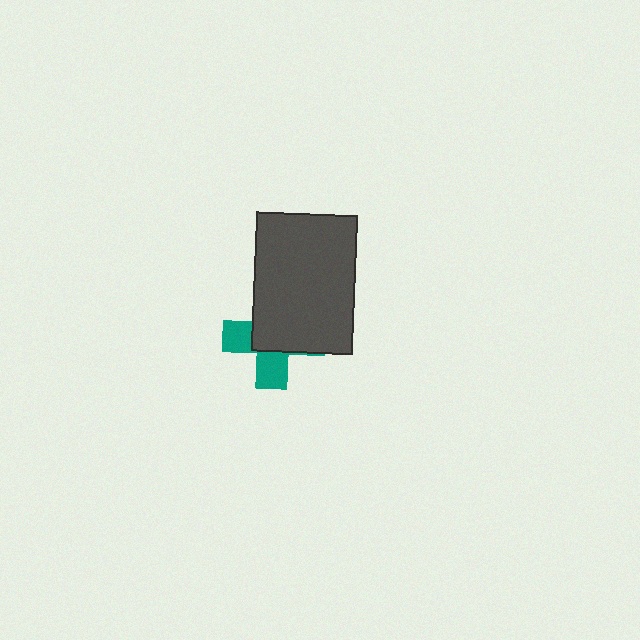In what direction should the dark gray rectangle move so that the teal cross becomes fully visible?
The dark gray rectangle should move toward the upper-right. That is the shortest direction to clear the overlap and leave the teal cross fully visible.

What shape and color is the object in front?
The object in front is a dark gray rectangle.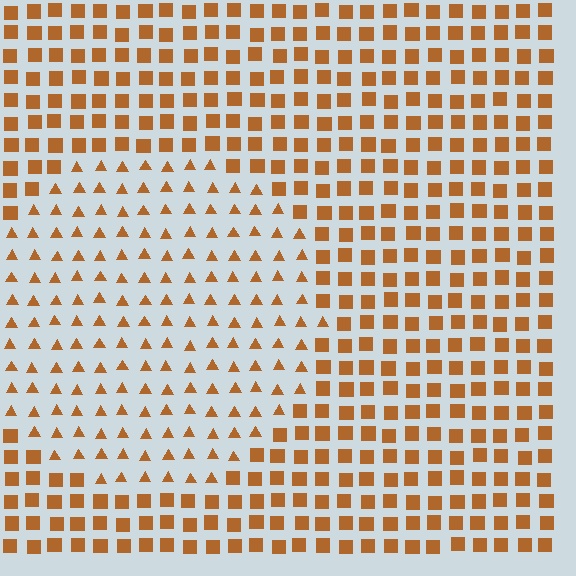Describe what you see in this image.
The image is filled with small brown elements arranged in a uniform grid. A circle-shaped region contains triangles, while the surrounding area contains squares. The boundary is defined purely by the change in element shape.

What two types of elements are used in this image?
The image uses triangles inside the circle region and squares outside it.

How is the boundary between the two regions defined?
The boundary is defined by a change in element shape: triangles inside vs. squares outside. All elements share the same color and spacing.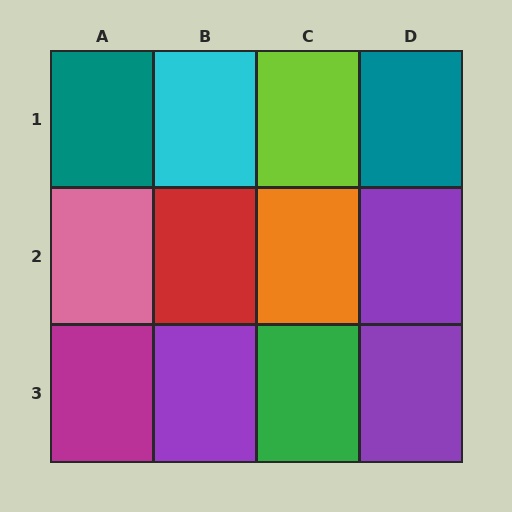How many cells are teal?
2 cells are teal.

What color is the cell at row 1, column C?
Lime.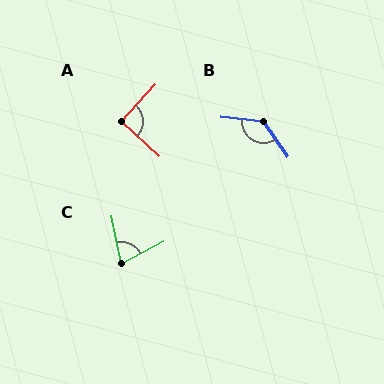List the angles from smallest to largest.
C (73°), A (90°), B (130°).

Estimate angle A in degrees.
Approximately 90 degrees.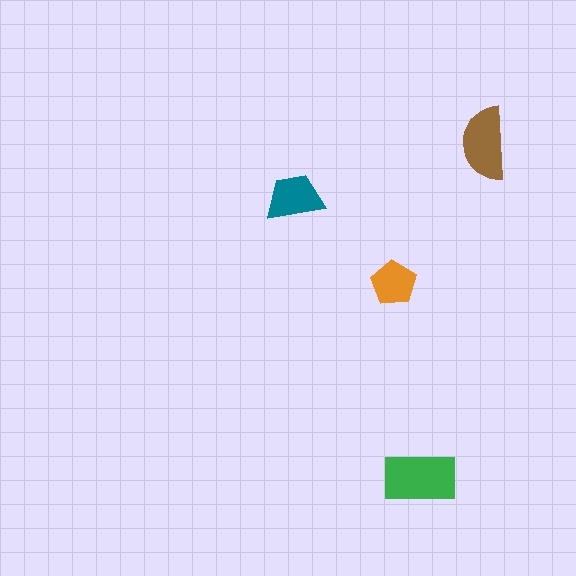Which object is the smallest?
The orange pentagon.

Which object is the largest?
The green rectangle.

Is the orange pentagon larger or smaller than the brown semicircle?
Smaller.